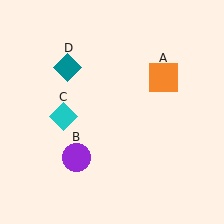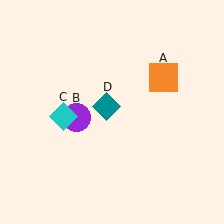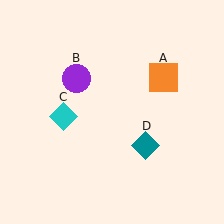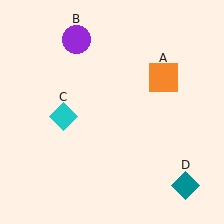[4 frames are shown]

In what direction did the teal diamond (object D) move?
The teal diamond (object D) moved down and to the right.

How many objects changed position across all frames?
2 objects changed position: purple circle (object B), teal diamond (object D).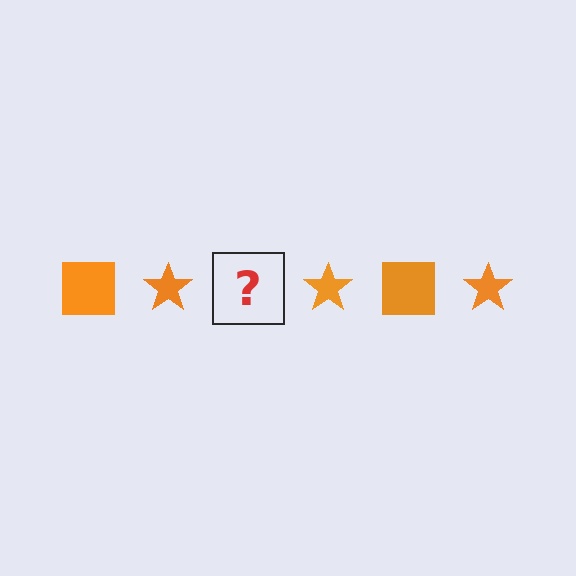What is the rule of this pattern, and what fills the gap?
The rule is that the pattern cycles through square, star shapes in orange. The gap should be filled with an orange square.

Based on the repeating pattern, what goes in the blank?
The blank should be an orange square.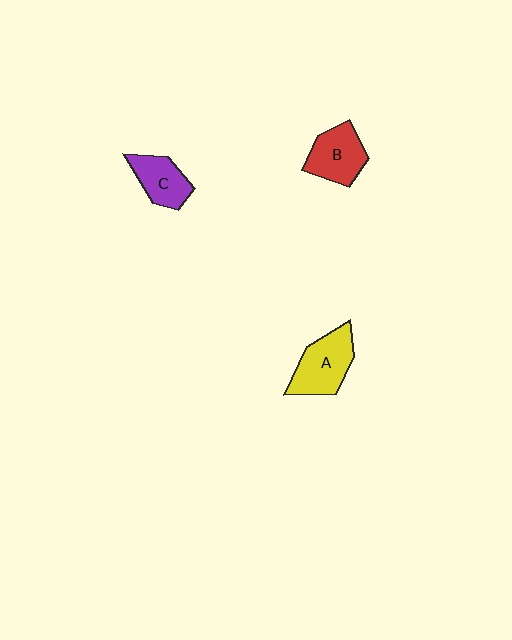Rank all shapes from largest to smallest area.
From largest to smallest: A (yellow), B (red), C (purple).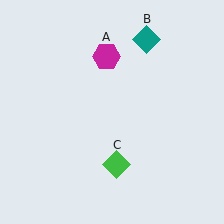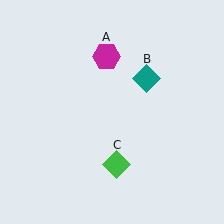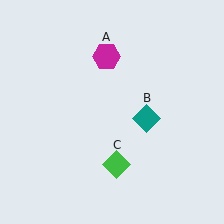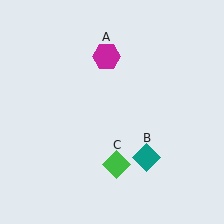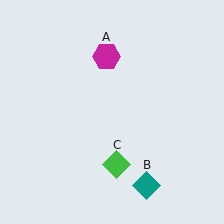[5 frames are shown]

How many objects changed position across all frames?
1 object changed position: teal diamond (object B).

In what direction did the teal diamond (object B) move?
The teal diamond (object B) moved down.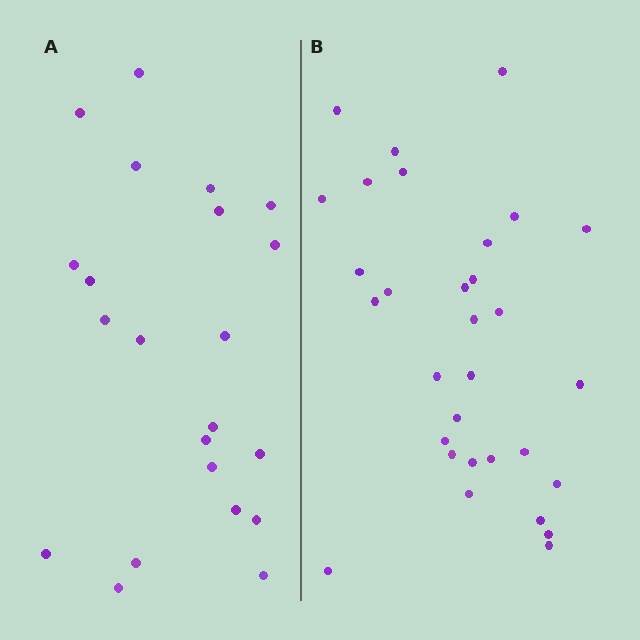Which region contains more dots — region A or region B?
Region B (the right region) has more dots.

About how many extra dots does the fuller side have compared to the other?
Region B has roughly 8 or so more dots than region A.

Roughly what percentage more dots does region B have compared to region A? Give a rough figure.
About 40% more.